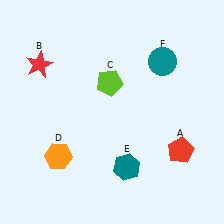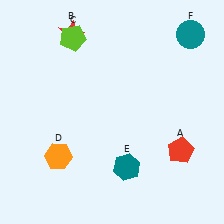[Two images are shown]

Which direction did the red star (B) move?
The red star (B) moved right.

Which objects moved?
The objects that moved are: the red star (B), the lime pentagon (C), the teal circle (F).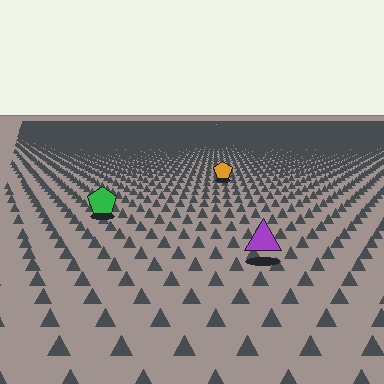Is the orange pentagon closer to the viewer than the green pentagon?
No. The green pentagon is closer — you can tell from the texture gradient: the ground texture is coarser near it.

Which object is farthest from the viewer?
The orange pentagon is farthest from the viewer. It appears smaller and the ground texture around it is denser.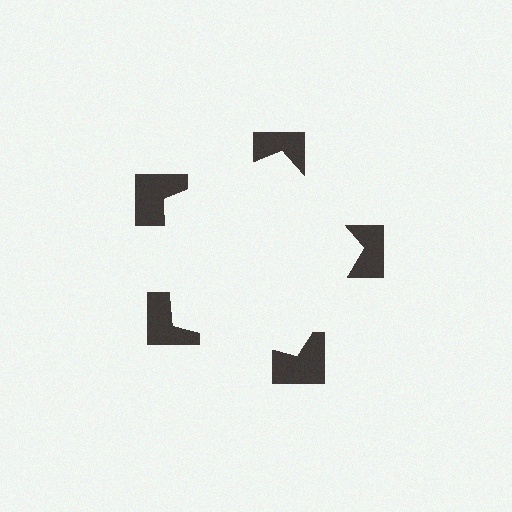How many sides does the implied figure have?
5 sides.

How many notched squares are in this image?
There are 5 — one at each vertex of the illusory pentagon.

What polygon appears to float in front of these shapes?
An illusory pentagon — its edges are inferred from the aligned wedge cuts in the notched squares, not physically drawn.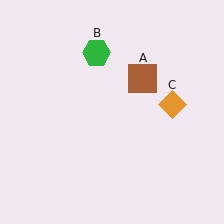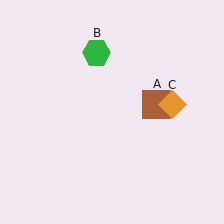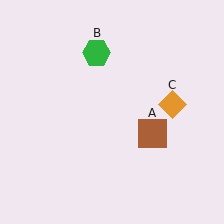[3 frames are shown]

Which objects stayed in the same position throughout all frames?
Green hexagon (object B) and orange diamond (object C) remained stationary.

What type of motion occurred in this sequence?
The brown square (object A) rotated clockwise around the center of the scene.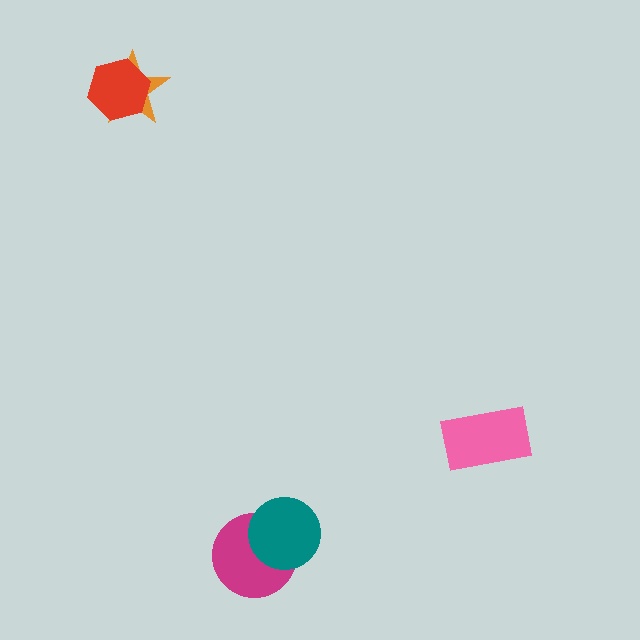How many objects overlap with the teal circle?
1 object overlaps with the teal circle.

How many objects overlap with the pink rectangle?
0 objects overlap with the pink rectangle.